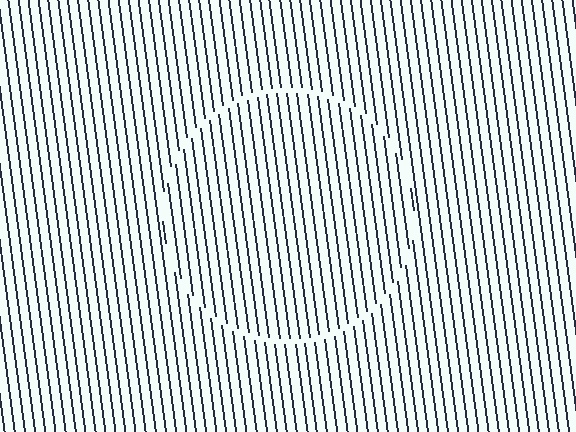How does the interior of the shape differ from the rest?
The interior of the shape contains the same grating, shifted by half a period — the contour is defined by the phase discontinuity where line-ends from the inner and outer gratings abut.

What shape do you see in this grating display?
An illusory circle. The interior of the shape contains the same grating, shifted by half a period — the contour is defined by the phase discontinuity where line-ends from the inner and outer gratings abut.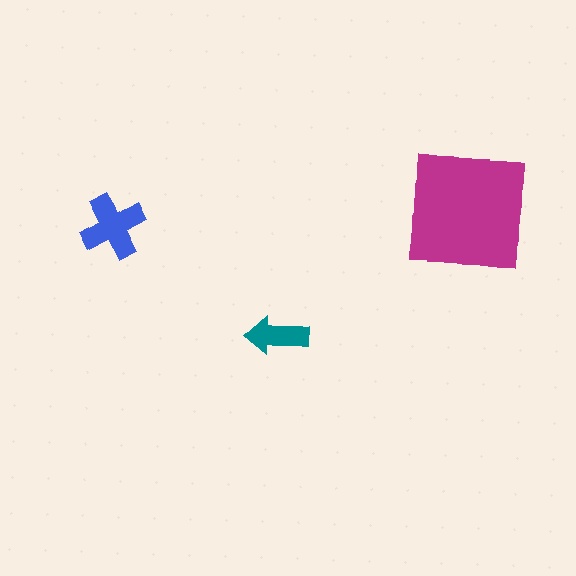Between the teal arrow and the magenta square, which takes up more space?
The magenta square.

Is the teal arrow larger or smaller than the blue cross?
Smaller.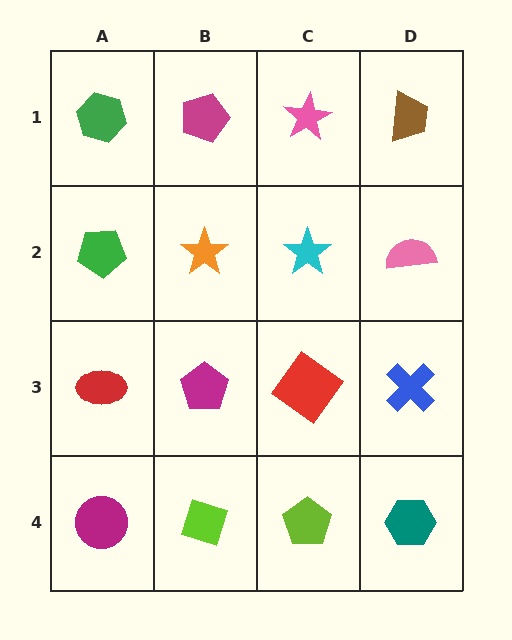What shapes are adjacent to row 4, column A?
A red ellipse (row 3, column A), a lime diamond (row 4, column B).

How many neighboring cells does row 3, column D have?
3.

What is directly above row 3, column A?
A green pentagon.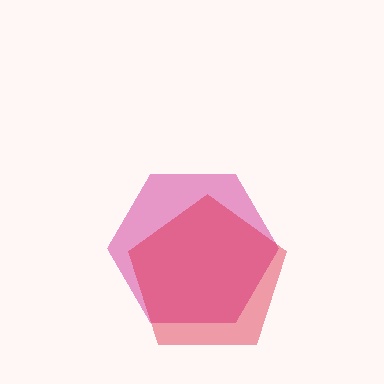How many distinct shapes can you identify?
There are 2 distinct shapes: a magenta hexagon, a red pentagon.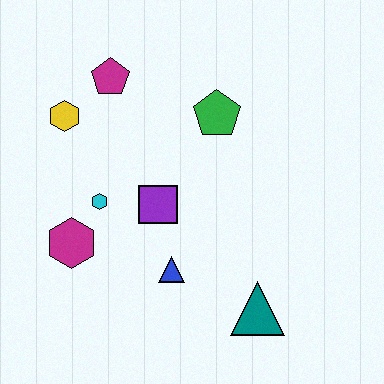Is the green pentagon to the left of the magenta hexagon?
No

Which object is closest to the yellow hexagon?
The magenta pentagon is closest to the yellow hexagon.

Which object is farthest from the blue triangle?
The magenta pentagon is farthest from the blue triangle.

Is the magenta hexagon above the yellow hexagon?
No